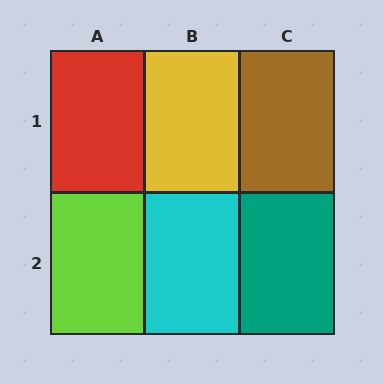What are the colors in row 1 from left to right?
Red, yellow, brown.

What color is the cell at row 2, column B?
Cyan.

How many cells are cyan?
1 cell is cyan.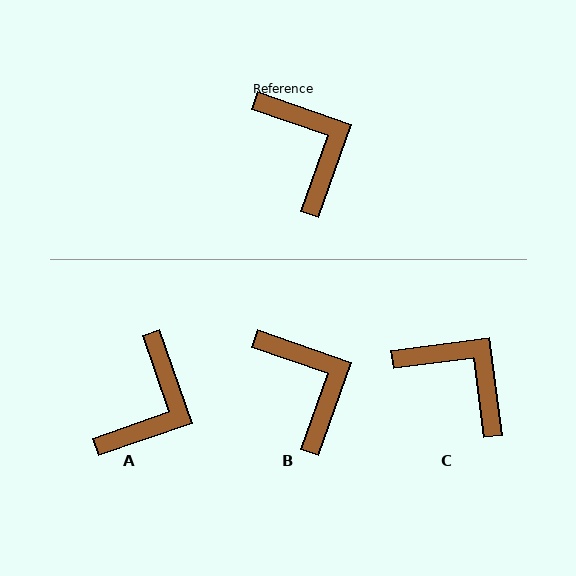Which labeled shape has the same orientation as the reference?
B.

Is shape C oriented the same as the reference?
No, it is off by about 27 degrees.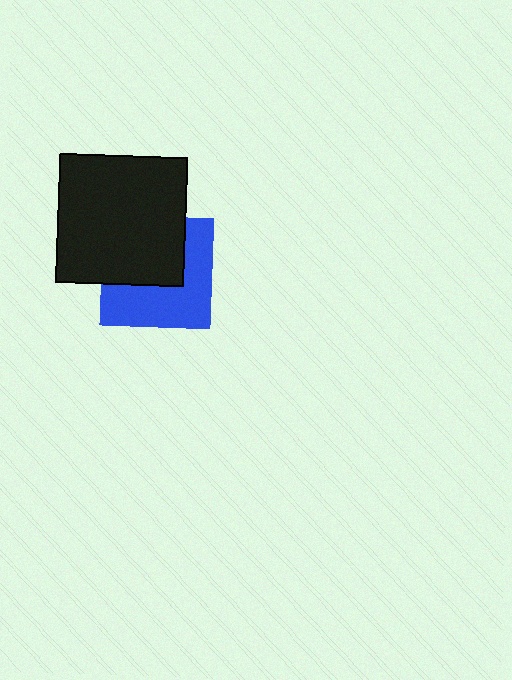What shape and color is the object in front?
The object in front is a black square.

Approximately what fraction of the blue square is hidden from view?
Roughly 47% of the blue square is hidden behind the black square.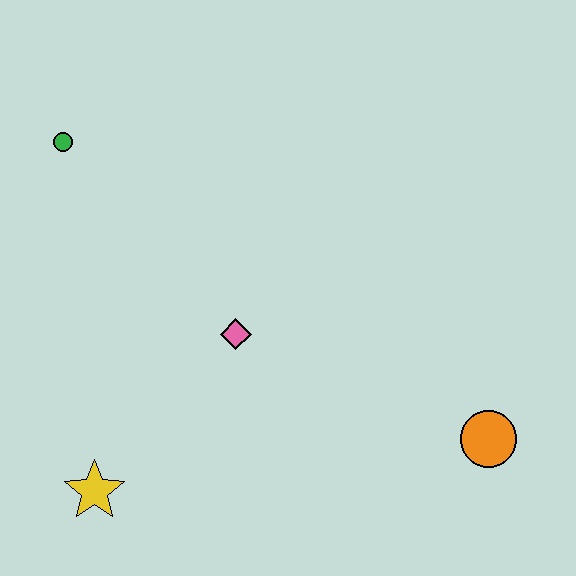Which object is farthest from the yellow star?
The orange circle is farthest from the yellow star.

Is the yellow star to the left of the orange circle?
Yes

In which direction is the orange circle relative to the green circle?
The orange circle is to the right of the green circle.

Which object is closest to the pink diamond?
The yellow star is closest to the pink diamond.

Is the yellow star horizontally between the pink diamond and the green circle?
Yes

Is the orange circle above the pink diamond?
No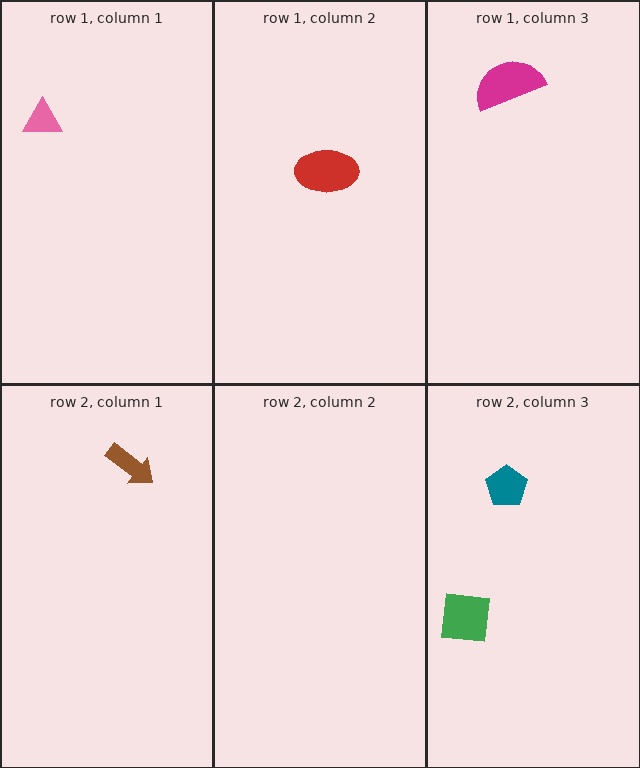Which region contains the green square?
The row 2, column 3 region.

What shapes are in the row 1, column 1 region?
The pink triangle.